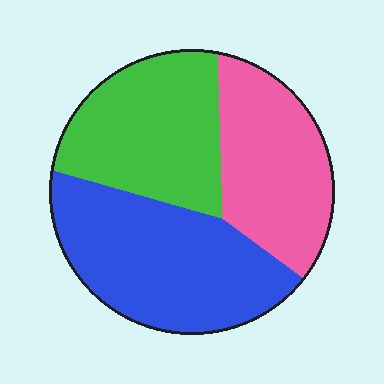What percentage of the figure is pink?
Pink covers 29% of the figure.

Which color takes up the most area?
Blue, at roughly 40%.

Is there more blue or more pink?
Blue.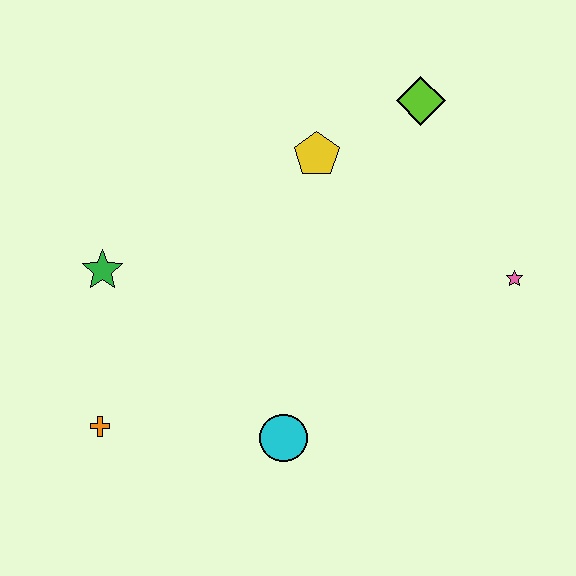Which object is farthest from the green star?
The pink star is farthest from the green star.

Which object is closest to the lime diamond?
The yellow pentagon is closest to the lime diamond.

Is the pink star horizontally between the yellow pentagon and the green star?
No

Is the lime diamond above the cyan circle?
Yes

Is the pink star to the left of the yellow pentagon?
No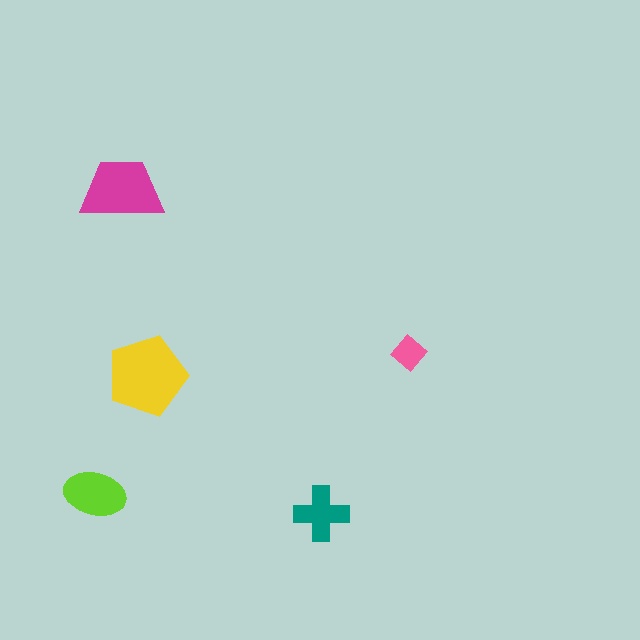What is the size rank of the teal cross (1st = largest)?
4th.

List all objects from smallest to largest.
The pink diamond, the teal cross, the lime ellipse, the magenta trapezoid, the yellow pentagon.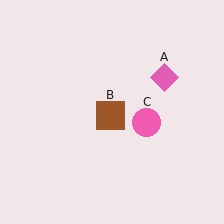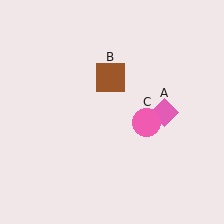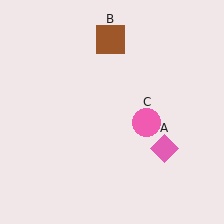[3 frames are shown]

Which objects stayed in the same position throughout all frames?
Pink circle (object C) remained stationary.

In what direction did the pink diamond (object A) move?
The pink diamond (object A) moved down.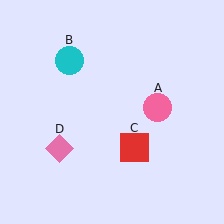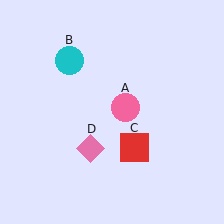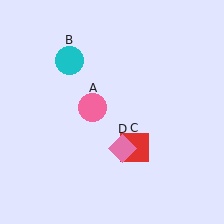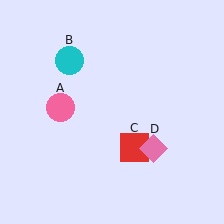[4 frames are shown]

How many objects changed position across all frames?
2 objects changed position: pink circle (object A), pink diamond (object D).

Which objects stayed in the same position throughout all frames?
Cyan circle (object B) and red square (object C) remained stationary.